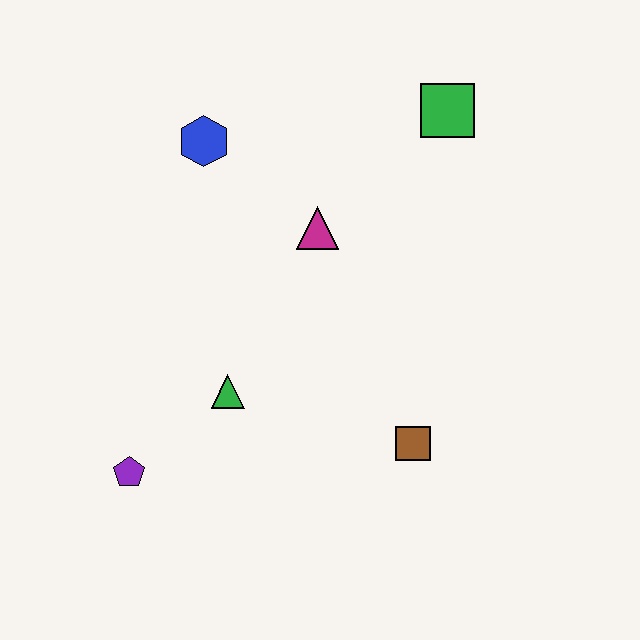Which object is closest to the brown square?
The green triangle is closest to the brown square.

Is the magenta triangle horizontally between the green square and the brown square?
No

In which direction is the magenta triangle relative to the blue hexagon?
The magenta triangle is to the right of the blue hexagon.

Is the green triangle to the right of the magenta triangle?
No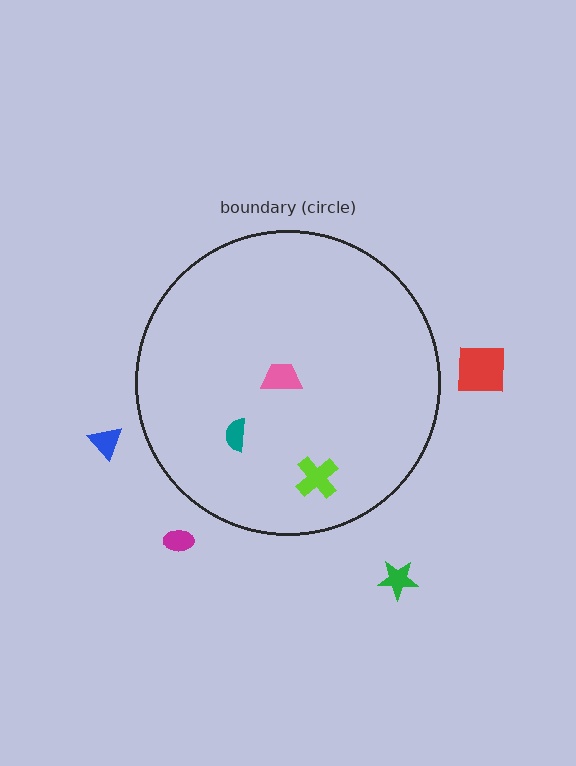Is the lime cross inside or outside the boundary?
Inside.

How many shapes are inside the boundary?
3 inside, 4 outside.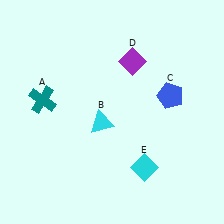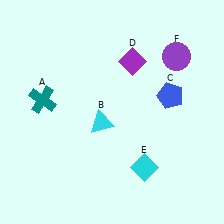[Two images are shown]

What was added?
A purple circle (F) was added in Image 2.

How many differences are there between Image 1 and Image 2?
There is 1 difference between the two images.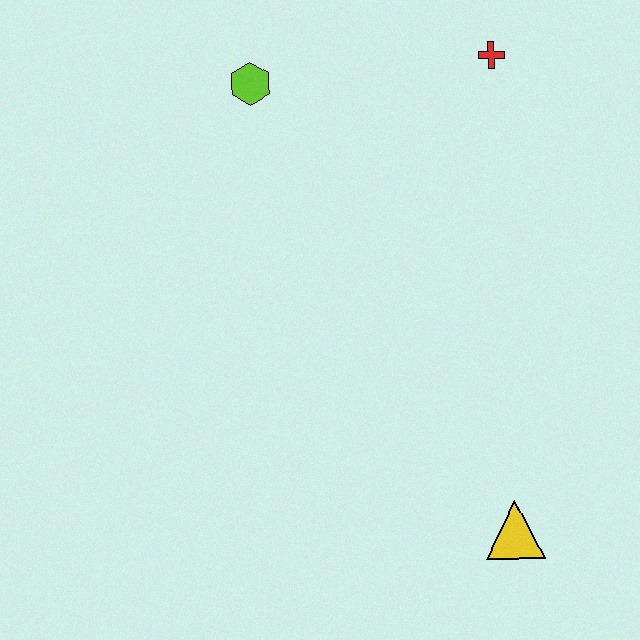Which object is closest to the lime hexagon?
The red cross is closest to the lime hexagon.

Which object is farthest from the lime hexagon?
The yellow triangle is farthest from the lime hexagon.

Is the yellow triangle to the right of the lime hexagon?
Yes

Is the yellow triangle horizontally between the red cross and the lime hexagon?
No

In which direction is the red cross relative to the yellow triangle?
The red cross is above the yellow triangle.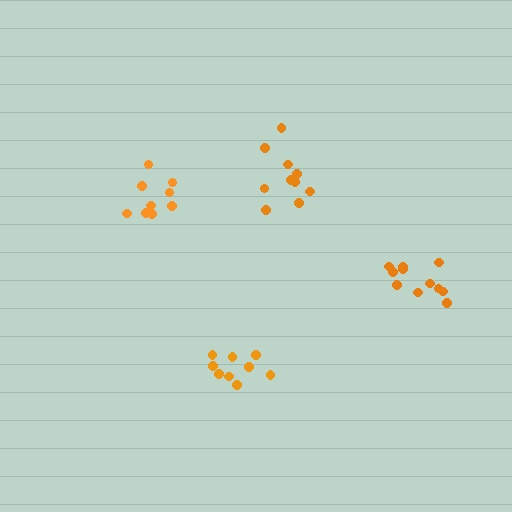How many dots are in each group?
Group 1: 9 dots, Group 2: 9 dots, Group 3: 10 dots, Group 4: 11 dots (39 total).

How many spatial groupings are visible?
There are 4 spatial groupings.